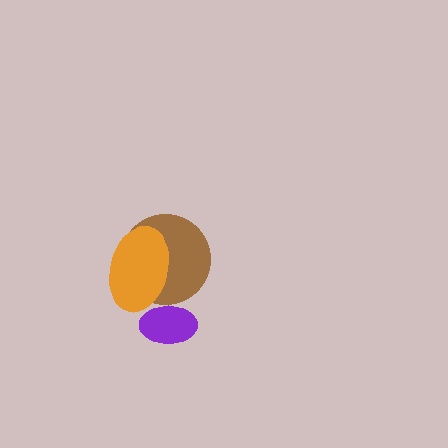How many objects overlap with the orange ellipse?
2 objects overlap with the orange ellipse.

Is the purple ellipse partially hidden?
Yes, it is partially covered by another shape.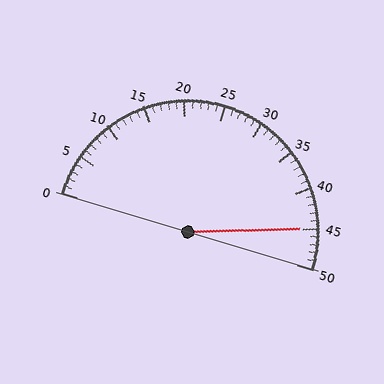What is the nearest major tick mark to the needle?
The nearest major tick mark is 45.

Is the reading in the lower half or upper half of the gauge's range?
The reading is in the upper half of the range (0 to 50).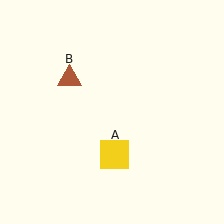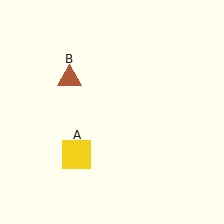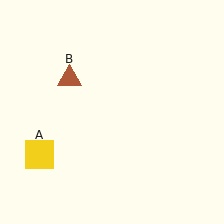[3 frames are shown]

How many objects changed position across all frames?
1 object changed position: yellow square (object A).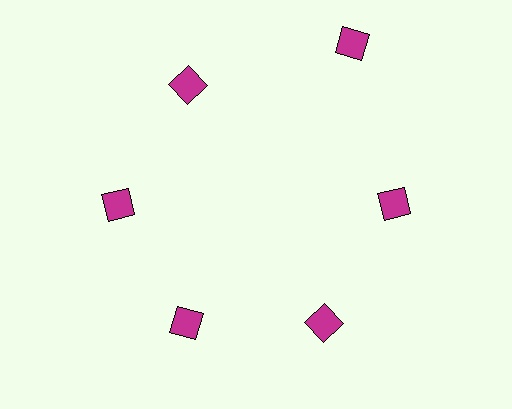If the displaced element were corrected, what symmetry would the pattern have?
It would have 6-fold rotational symmetry — the pattern would map onto itself every 60 degrees.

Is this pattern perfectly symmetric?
No. The 6 magenta squares are arranged in a ring, but one element near the 1 o'clock position is pushed outward from the center, breaking the 6-fold rotational symmetry.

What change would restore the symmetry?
The symmetry would be restored by moving it inward, back onto the ring so that all 6 squares sit at equal angles and equal distance from the center.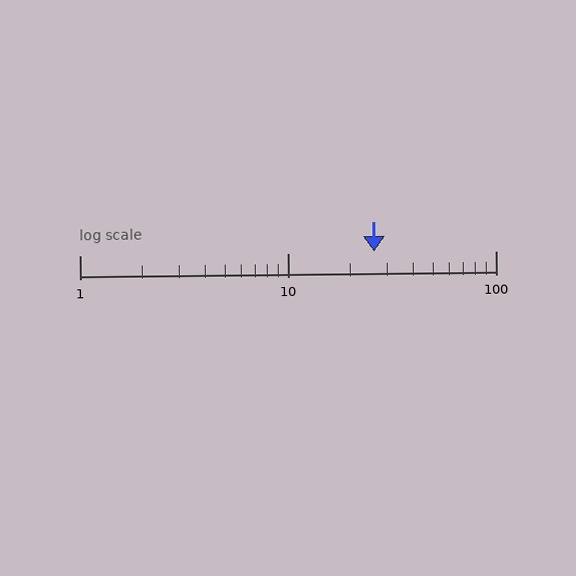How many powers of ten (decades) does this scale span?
The scale spans 2 decades, from 1 to 100.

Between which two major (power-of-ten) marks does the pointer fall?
The pointer is between 10 and 100.